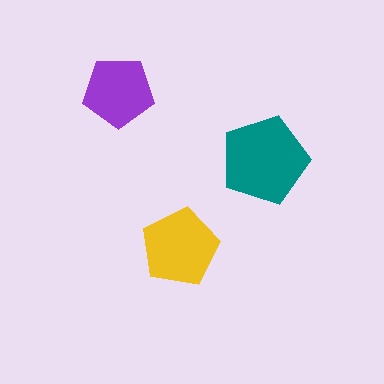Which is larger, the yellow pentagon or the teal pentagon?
The teal one.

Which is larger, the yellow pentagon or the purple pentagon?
The yellow one.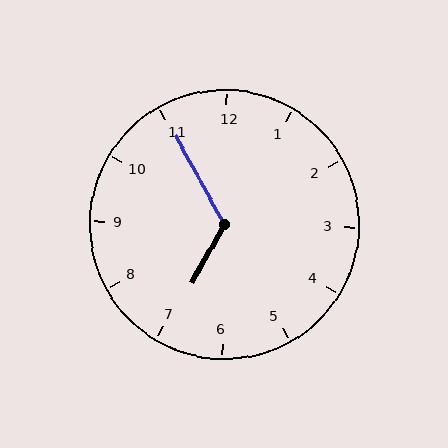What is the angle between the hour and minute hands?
Approximately 122 degrees.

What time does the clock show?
6:55.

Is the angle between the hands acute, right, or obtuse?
It is obtuse.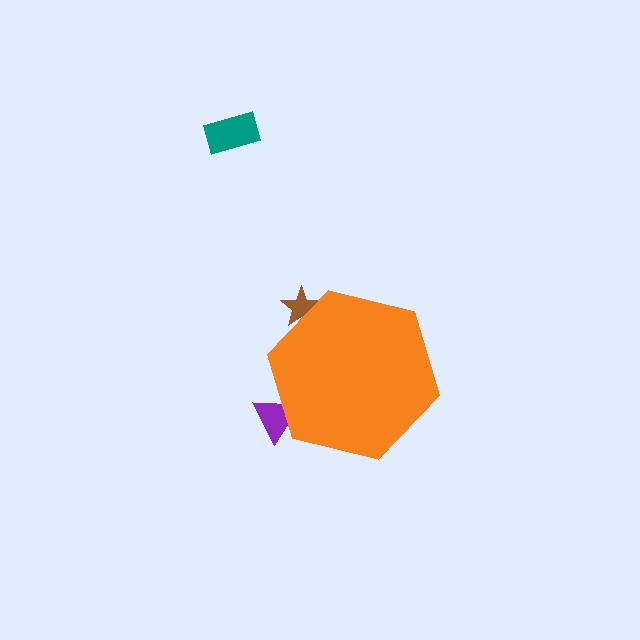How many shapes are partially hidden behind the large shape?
2 shapes are partially hidden.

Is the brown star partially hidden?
Yes, the brown star is partially hidden behind the orange hexagon.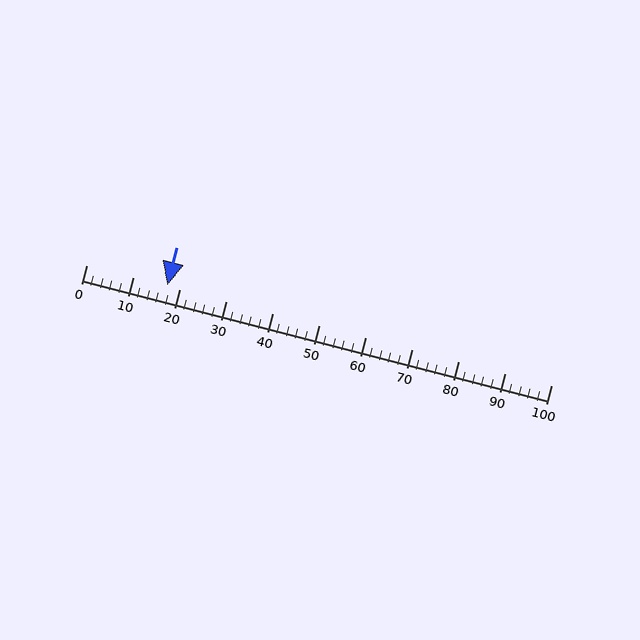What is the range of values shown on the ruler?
The ruler shows values from 0 to 100.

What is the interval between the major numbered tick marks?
The major tick marks are spaced 10 units apart.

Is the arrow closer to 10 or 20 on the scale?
The arrow is closer to 20.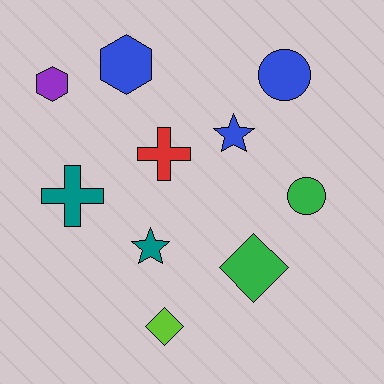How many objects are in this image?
There are 10 objects.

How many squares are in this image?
There are no squares.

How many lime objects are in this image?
There is 1 lime object.